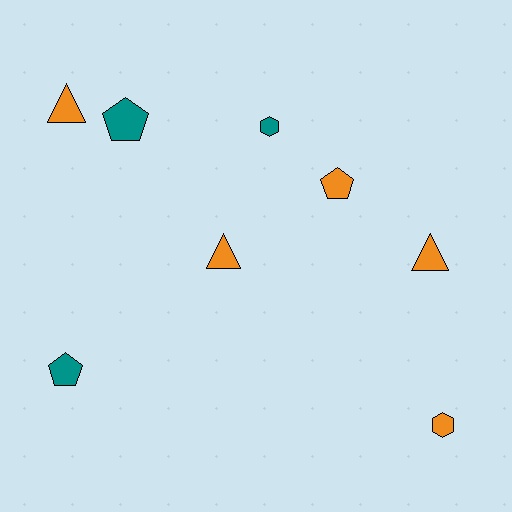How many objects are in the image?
There are 8 objects.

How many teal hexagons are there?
There is 1 teal hexagon.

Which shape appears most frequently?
Triangle, with 3 objects.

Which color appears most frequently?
Orange, with 5 objects.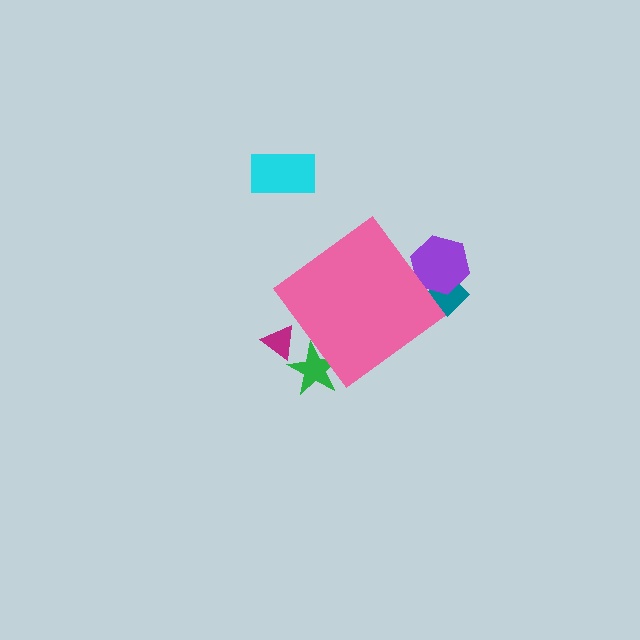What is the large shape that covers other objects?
A pink diamond.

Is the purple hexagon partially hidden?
Yes, the purple hexagon is partially hidden behind the pink diamond.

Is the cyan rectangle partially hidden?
No, the cyan rectangle is fully visible.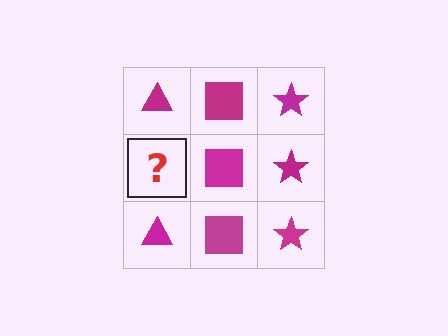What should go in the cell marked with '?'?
The missing cell should contain a magenta triangle.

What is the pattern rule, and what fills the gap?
The rule is that each column has a consistent shape. The gap should be filled with a magenta triangle.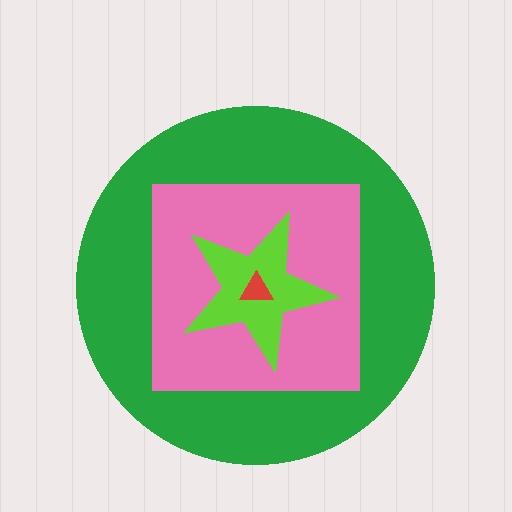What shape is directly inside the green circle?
The pink square.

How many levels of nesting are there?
4.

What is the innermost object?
The red triangle.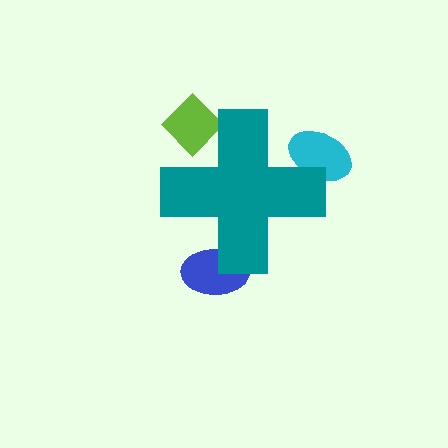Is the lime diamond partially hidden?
Yes, the lime diamond is partially hidden behind the teal cross.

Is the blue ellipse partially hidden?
Yes, the blue ellipse is partially hidden behind the teal cross.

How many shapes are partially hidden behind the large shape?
3 shapes are partially hidden.